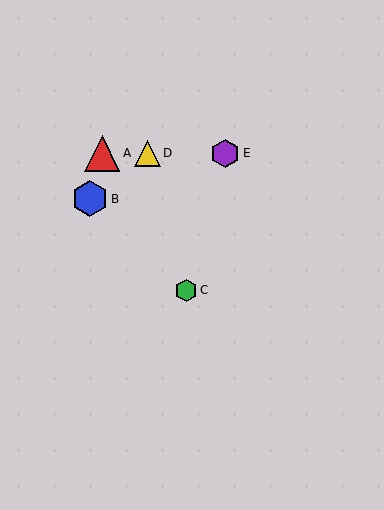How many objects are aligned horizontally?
3 objects (A, D, E) are aligned horizontally.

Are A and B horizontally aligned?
No, A is at y≈153 and B is at y≈199.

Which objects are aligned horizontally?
Objects A, D, E are aligned horizontally.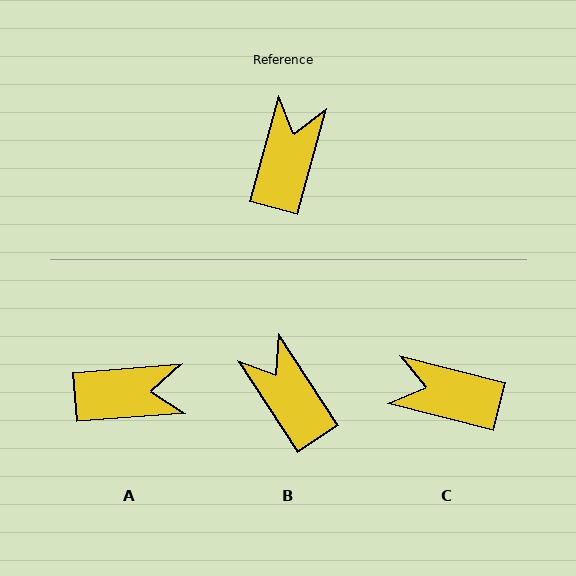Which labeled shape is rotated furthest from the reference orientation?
C, about 91 degrees away.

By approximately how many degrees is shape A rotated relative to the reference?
Approximately 70 degrees clockwise.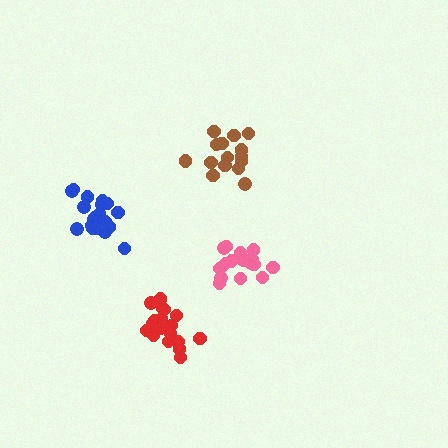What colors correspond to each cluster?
The clusters are colored: brown, blue, pink, red.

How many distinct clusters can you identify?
There are 4 distinct clusters.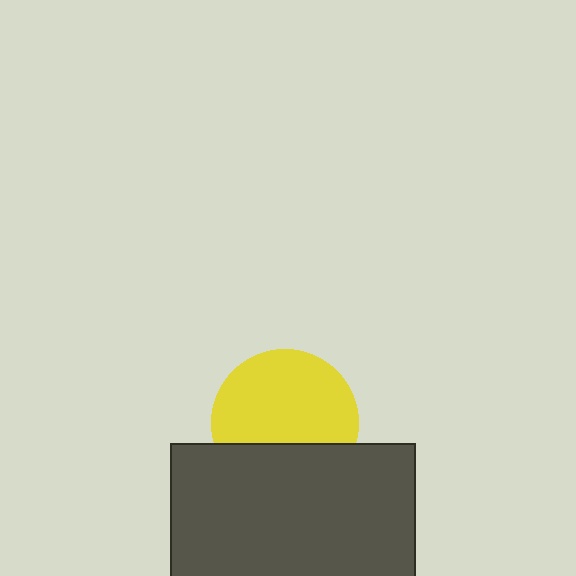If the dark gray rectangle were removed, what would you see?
You would see the complete yellow circle.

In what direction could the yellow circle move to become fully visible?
The yellow circle could move up. That would shift it out from behind the dark gray rectangle entirely.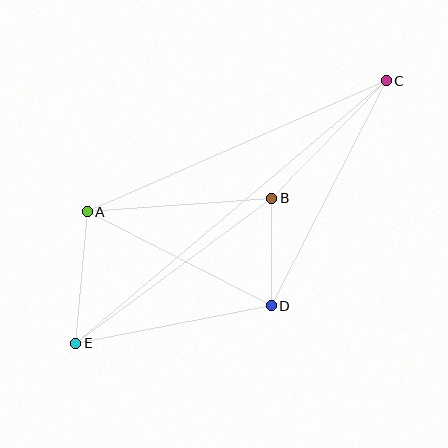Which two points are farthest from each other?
Points C and E are farthest from each other.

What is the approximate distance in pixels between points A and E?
The distance between A and E is approximately 132 pixels.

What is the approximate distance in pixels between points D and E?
The distance between D and E is approximately 199 pixels.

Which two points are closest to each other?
Points B and D are closest to each other.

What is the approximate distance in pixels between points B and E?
The distance between B and E is approximately 244 pixels.